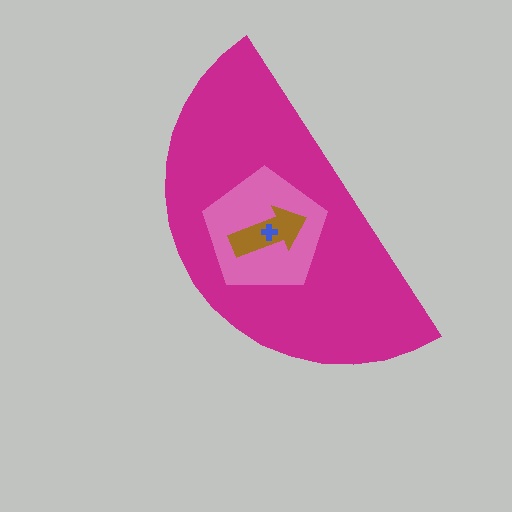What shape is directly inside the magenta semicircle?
The pink pentagon.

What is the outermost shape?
The magenta semicircle.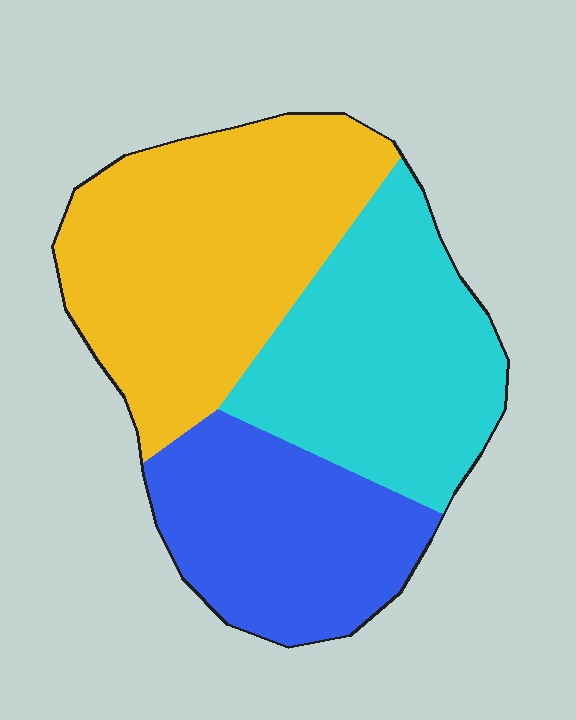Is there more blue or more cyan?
Cyan.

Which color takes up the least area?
Blue, at roughly 25%.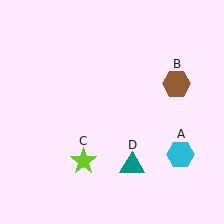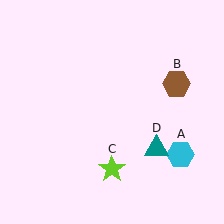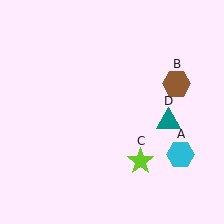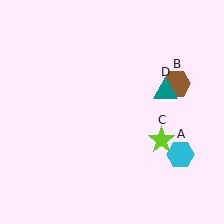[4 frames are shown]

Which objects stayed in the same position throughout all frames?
Cyan hexagon (object A) and brown hexagon (object B) remained stationary.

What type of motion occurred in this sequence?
The lime star (object C), teal triangle (object D) rotated counterclockwise around the center of the scene.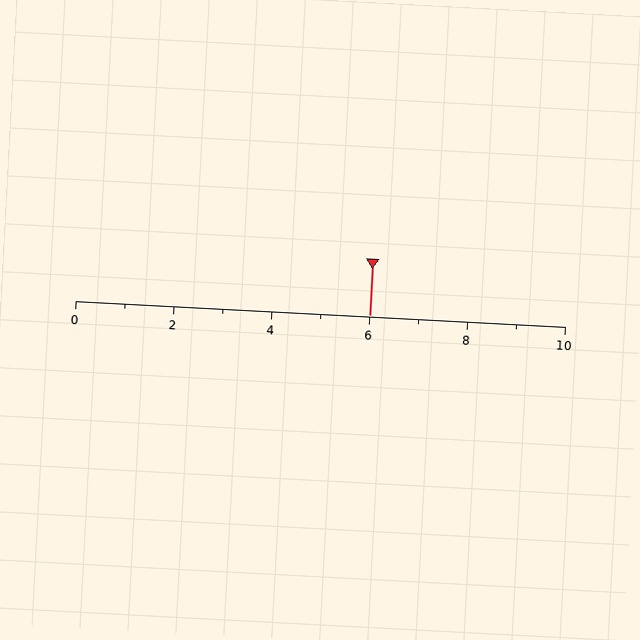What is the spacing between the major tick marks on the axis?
The major ticks are spaced 2 apart.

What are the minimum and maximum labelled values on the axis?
The axis runs from 0 to 10.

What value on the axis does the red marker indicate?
The marker indicates approximately 6.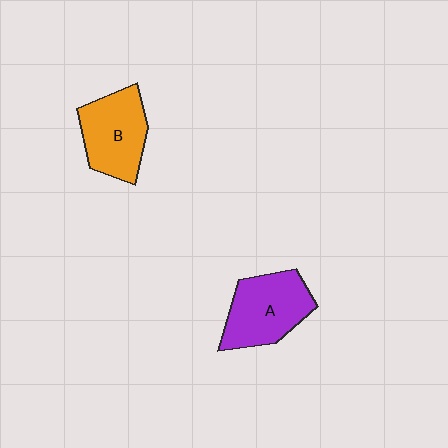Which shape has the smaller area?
Shape B (orange).